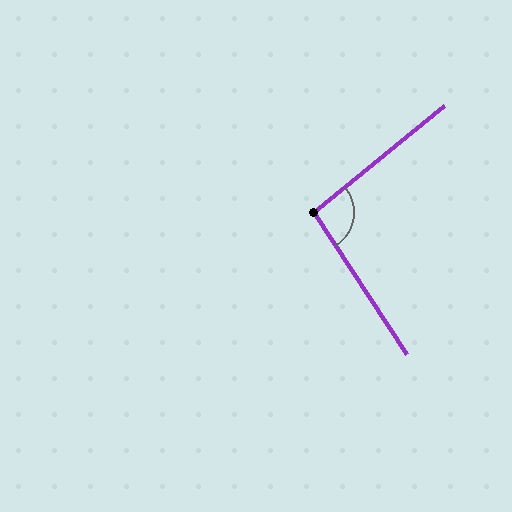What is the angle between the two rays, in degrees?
Approximately 96 degrees.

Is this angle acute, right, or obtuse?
It is obtuse.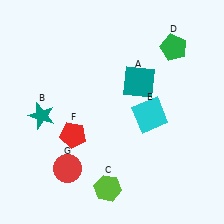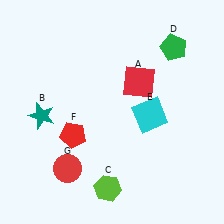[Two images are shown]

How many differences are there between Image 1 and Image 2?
There is 1 difference between the two images.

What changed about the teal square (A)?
In Image 1, A is teal. In Image 2, it changed to red.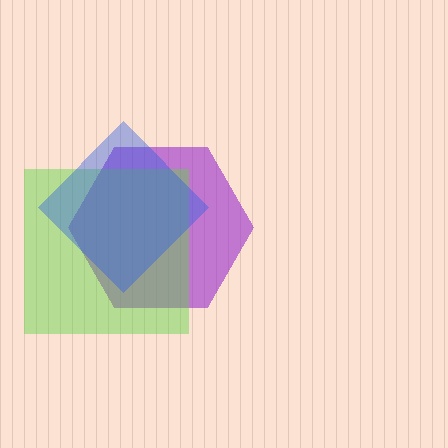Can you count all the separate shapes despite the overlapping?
Yes, there are 3 separate shapes.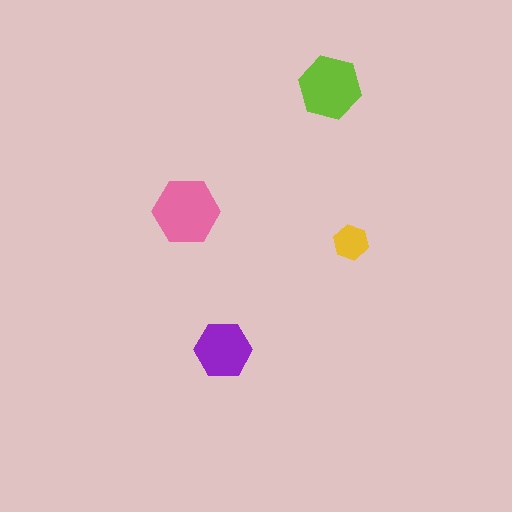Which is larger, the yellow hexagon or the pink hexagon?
The pink one.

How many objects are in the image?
There are 4 objects in the image.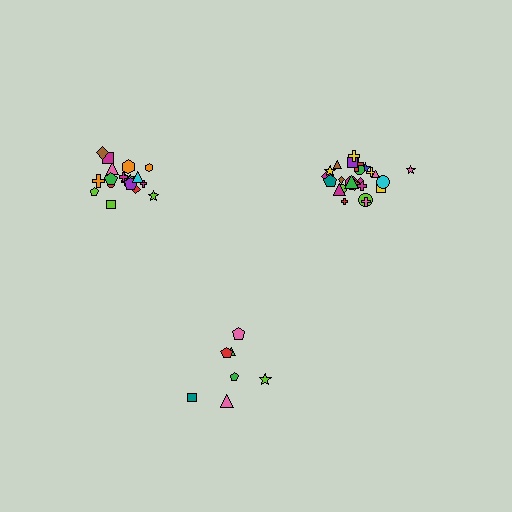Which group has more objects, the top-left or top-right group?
The top-right group.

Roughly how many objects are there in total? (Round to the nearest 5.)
Roughly 55 objects in total.